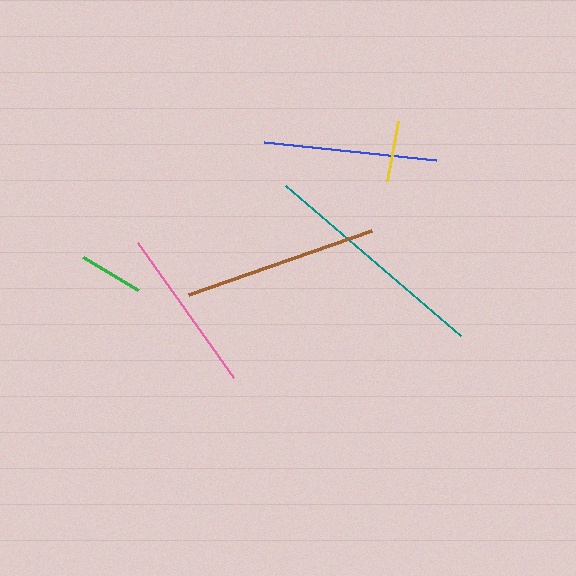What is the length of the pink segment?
The pink segment is approximately 166 pixels long.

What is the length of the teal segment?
The teal segment is approximately 231 pixels long.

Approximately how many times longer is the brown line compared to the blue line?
The brown line is approximately 1.1 times the length of the blue line.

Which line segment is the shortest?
The yellow line is the shortest at approximately 61 pixels.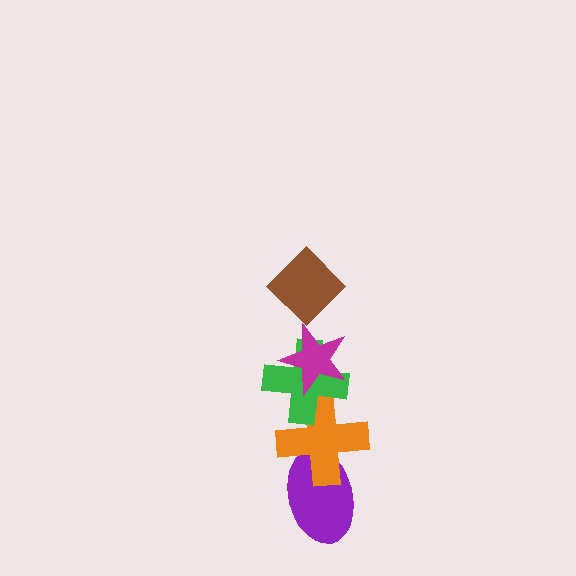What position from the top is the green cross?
The green cross is 3rd from the top.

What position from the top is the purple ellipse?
The purple ellipse is 5th from the top.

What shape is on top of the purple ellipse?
The orange cross is on top of the purple ellipse.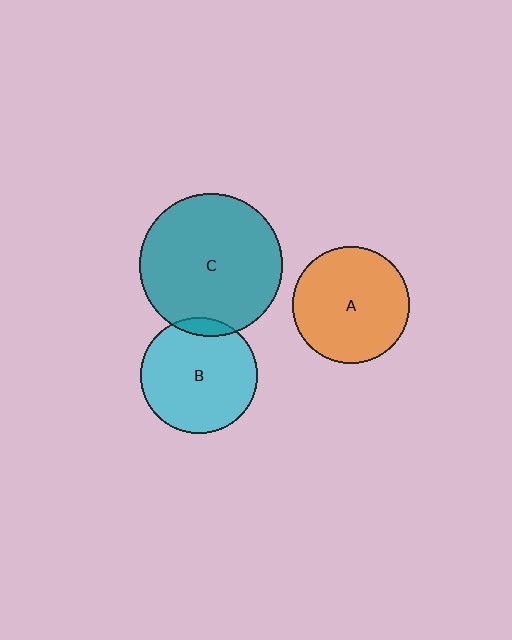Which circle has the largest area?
Circle C (teal).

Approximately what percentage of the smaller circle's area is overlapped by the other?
Approximately 10%.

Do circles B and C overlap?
Yes.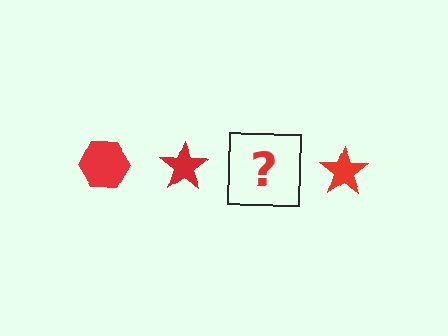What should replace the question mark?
The question mark should be replaced with a red hexagon.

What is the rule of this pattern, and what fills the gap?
The rule is that the pattern cycles through hexagon, star shapes in red. The gap should be filled with a red hexagon.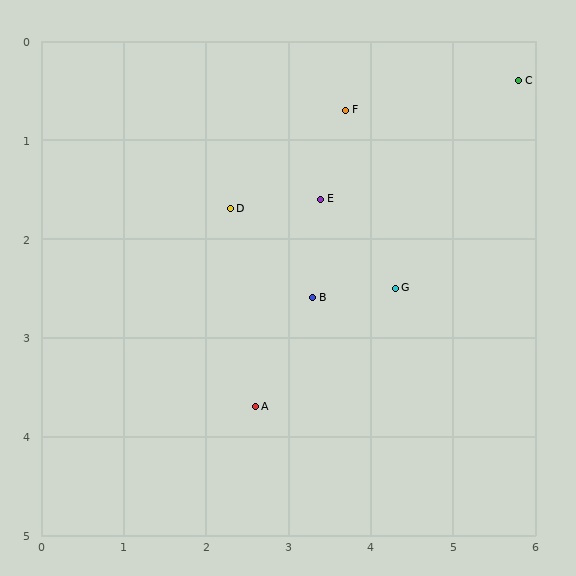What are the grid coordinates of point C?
Point C is at approximately (5.8, 0.4).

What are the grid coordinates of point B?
Point B is at approximately (3.3, 2.6).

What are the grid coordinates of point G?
Point G is at approximately (4.3, 2.5).